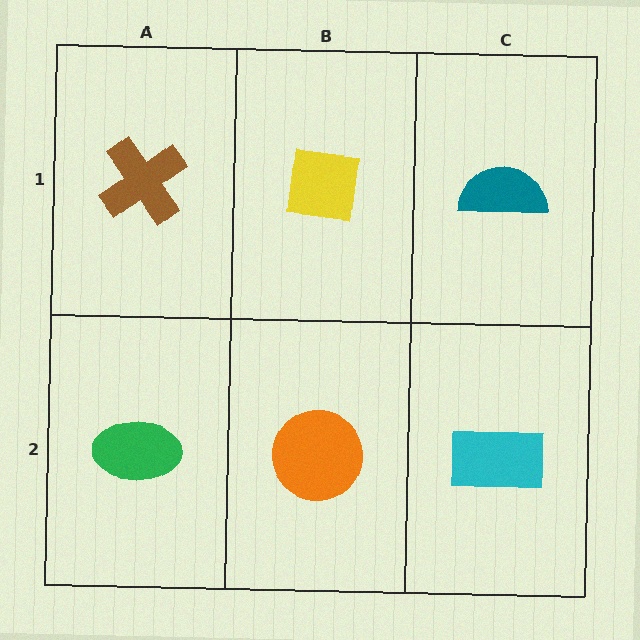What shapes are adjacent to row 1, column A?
A green ellipse (row 2, column A), a yellow square (row 1, column B).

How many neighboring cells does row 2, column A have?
2.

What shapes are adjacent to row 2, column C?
A teal semicircle (row 1, column C), an orange circle (row 2, column B).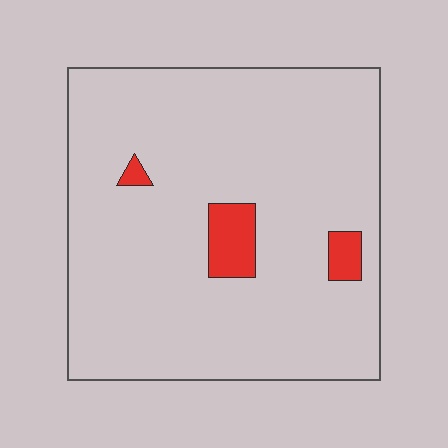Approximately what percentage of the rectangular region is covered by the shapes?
Approximately 5%.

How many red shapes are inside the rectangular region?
3.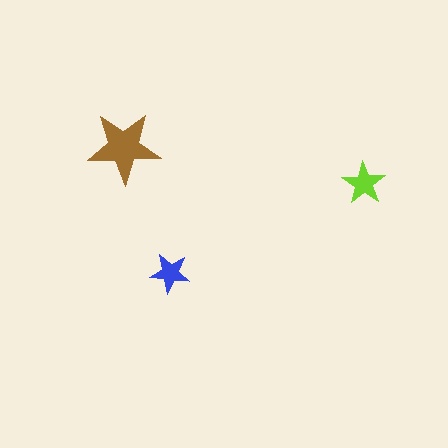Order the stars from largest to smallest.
the brown one, the lime one, the blue one.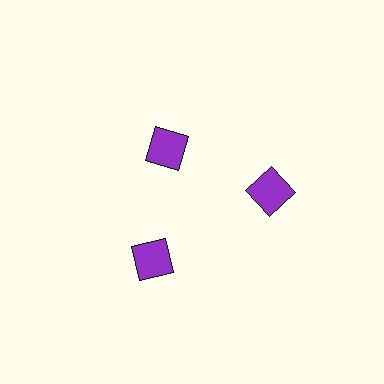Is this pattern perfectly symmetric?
No. The 3 purple diamonds are arranged in a ring, but one element near the 11 o'clock position is pulled inward toward the center, breaking the 3-fold rotational symmetry.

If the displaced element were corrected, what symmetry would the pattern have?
It would have 3-fold rotational symmetry — the pattern would map onto itself every 120 degrees.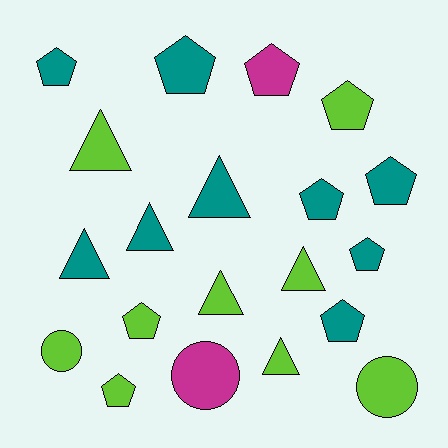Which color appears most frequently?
Lime, with 9 objects.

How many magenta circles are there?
There is 1 magenta circle.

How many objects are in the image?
There are 20 objects.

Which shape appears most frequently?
Pentagon, with 10 objects.